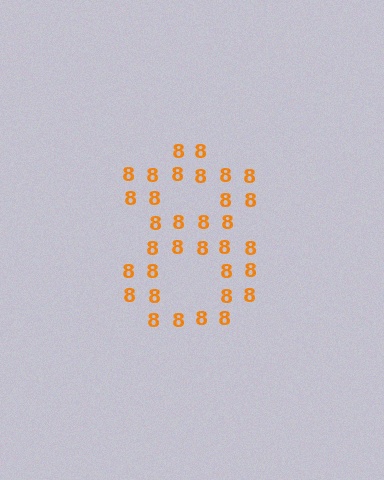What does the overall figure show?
The overall figure shows the digit 8.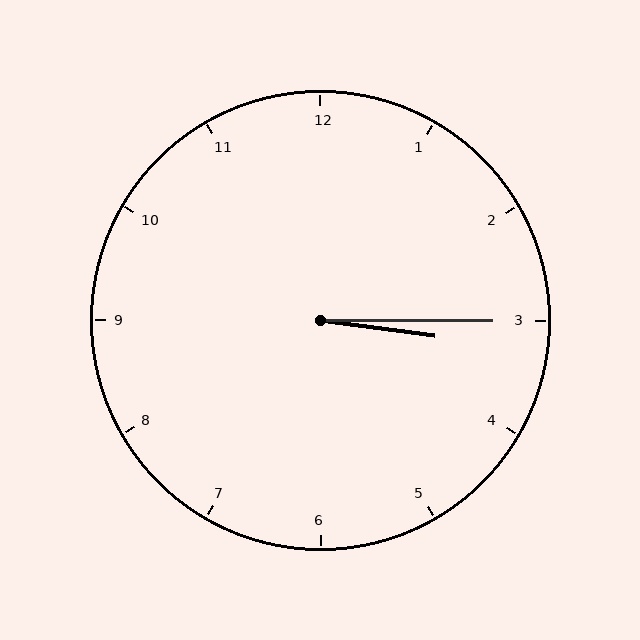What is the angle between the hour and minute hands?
Approximately 8 degrees.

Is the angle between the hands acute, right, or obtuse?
It is acute.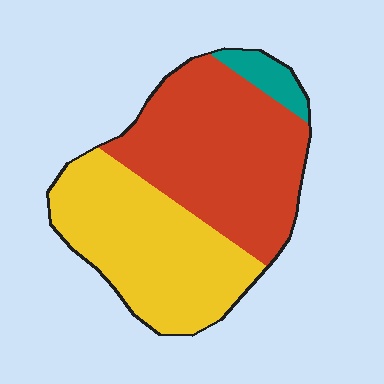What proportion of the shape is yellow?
Yellow covers 44% of the shape.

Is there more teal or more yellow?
Yellow.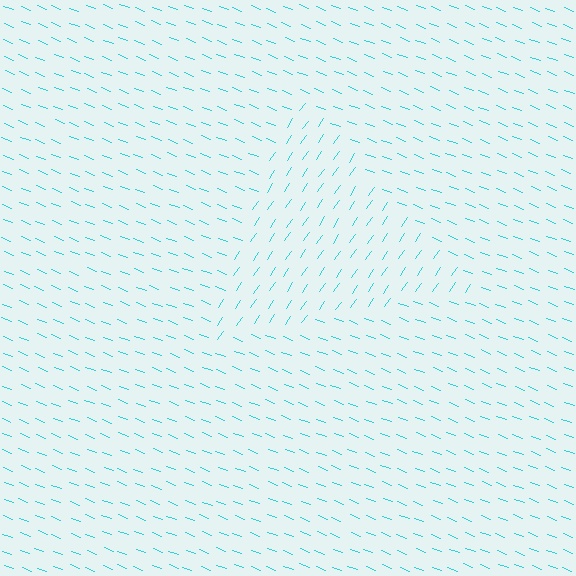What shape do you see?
I see a triangle.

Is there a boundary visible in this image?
Yes, there is a texture boundary formed by a change in line orientation.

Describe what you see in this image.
The image is filled with small cyan line segments. A triangle region in the image has lines oriented differently from the surrounding lines, creating a visible texture boundary.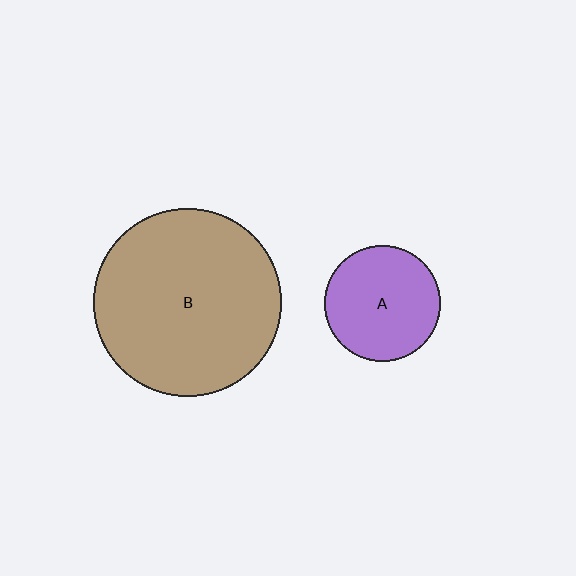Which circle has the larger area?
Circle B (brown).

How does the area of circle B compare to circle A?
Approximately 2.6 times.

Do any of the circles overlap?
No, none of the circles overlap.